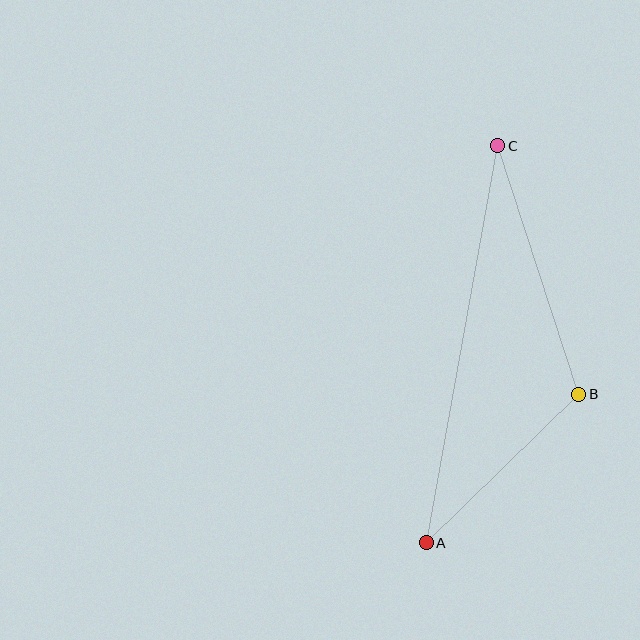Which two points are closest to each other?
Points A and B are closest to each other.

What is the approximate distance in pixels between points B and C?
The distance between B and C is approximately 261 pixels.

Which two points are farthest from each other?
Points A and C are farthest from each other.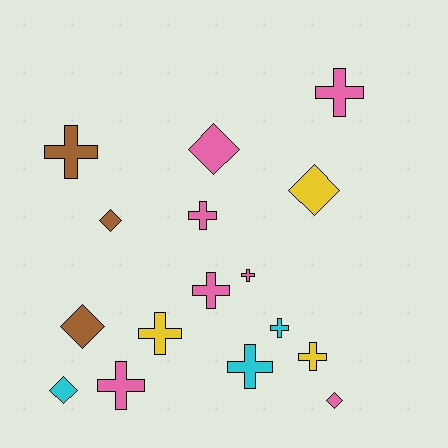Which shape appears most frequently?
Cross, with 10 objects.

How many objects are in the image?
There are 16 objects.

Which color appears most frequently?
Pink, with 7 objects.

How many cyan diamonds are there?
There is 1 cyan diamond.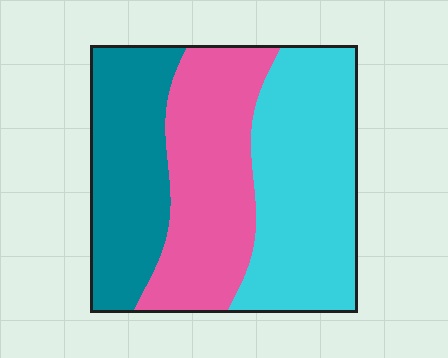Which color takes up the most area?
Cyan, at roughly 40%.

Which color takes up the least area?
Teal, at roughly 30%.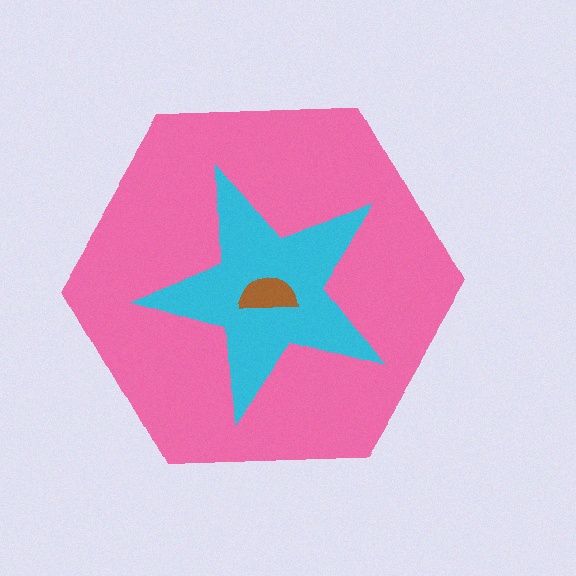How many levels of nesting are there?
3.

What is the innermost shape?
The brown semicircle.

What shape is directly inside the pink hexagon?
The cyan star.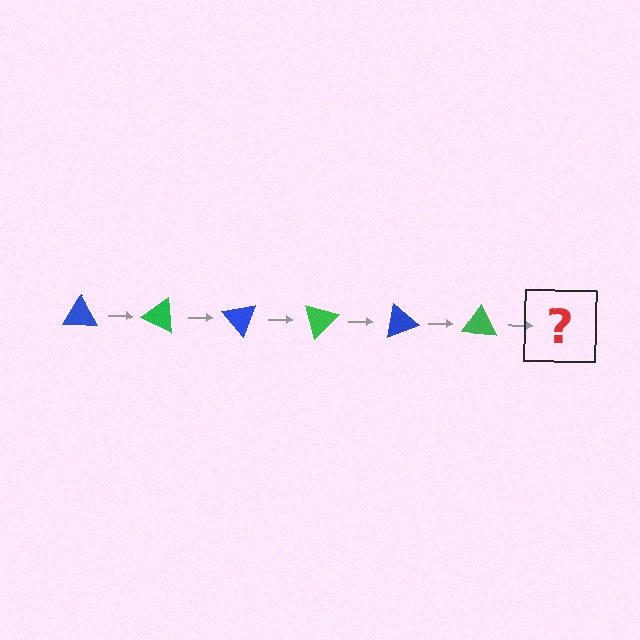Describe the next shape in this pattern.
It should be a blue triangle, rotated 150 degrees from the start.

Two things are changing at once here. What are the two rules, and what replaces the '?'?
The two rules are that it rotates 25 degrees each step and the color cycles through blue and green. The '?' should be a blue triangle, rotated 150 degrees from the start.